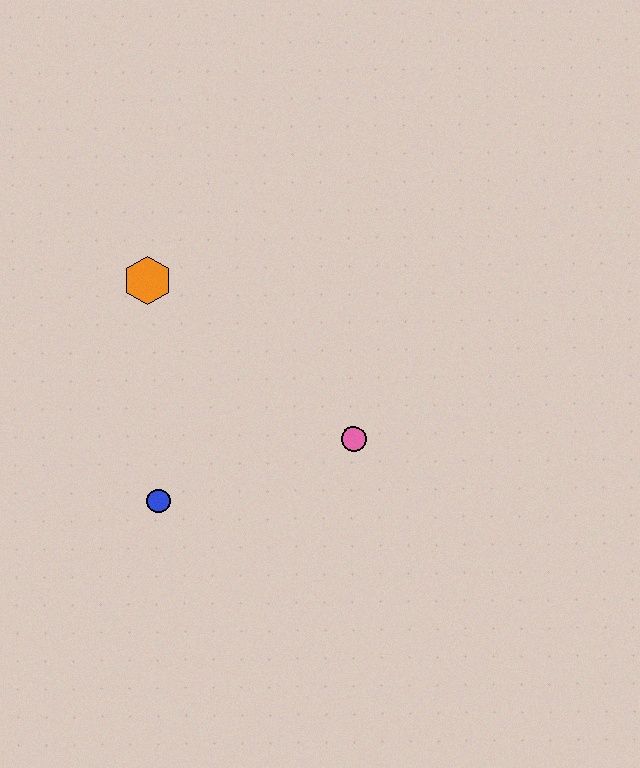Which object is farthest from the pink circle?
The orange hexagon is farthest from the pink circle.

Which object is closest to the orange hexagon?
The blue circle is closest to the orange hexagon.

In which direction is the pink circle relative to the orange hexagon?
The pink circle is to the right of the orange hexagon.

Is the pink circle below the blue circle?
No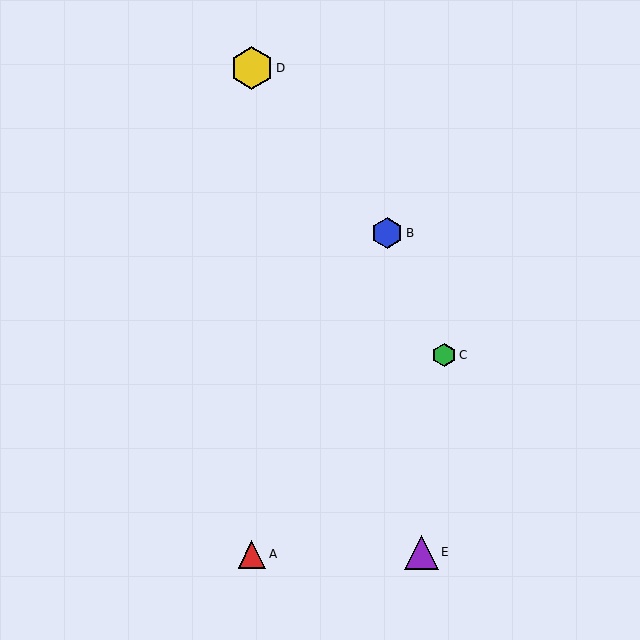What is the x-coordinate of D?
Object D is at x≈252.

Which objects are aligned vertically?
Objects A, D are aligned vertically.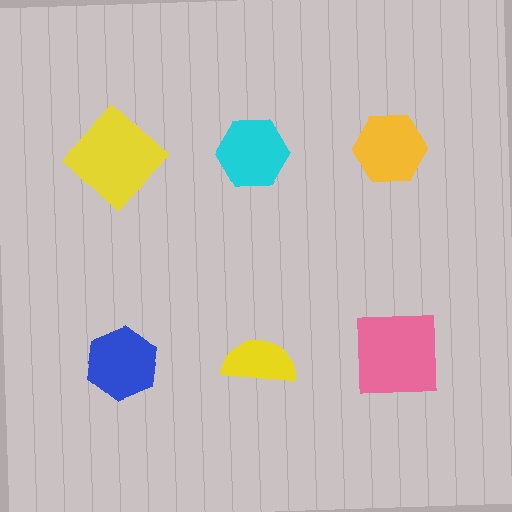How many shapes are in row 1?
3 shapes.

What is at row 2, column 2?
A yellow semicircle.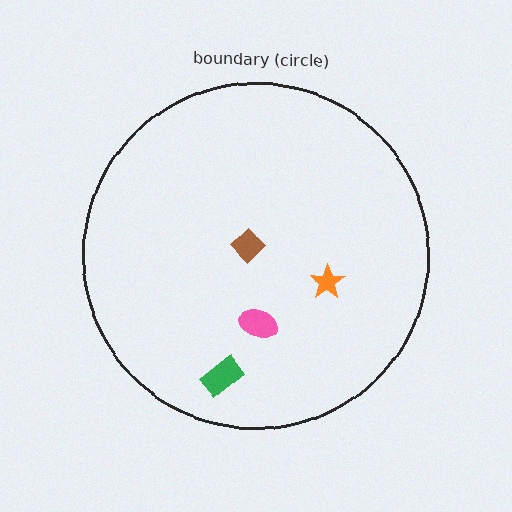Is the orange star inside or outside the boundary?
Inside.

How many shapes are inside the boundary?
4 inside, 0 outside.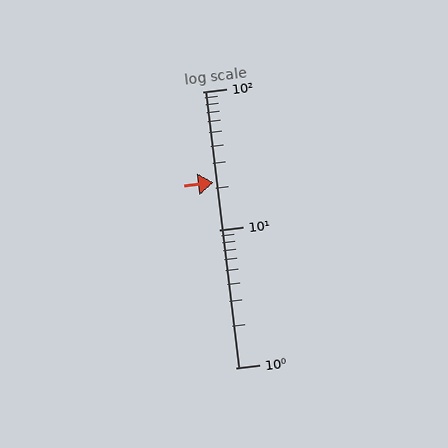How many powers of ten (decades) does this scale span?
The scale spans 2 decades, from 1 to 100.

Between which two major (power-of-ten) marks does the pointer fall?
The pointer is between 10 and 100.